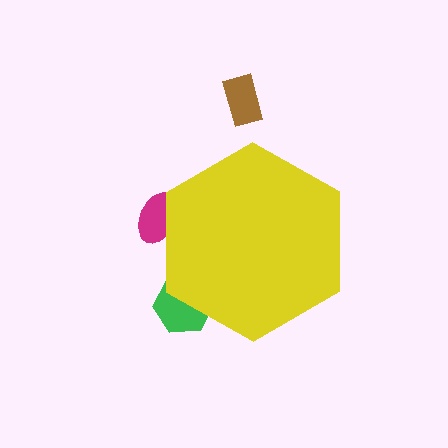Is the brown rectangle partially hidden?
No, the brown rectangle is fully visible.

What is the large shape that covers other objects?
A yellow hexagon.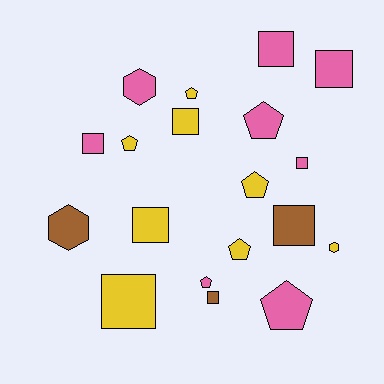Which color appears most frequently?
Yellow, with 8 objects.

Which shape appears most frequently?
Square, with 9 objects.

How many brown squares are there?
There are 2 brown squares.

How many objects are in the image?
There are 19 objects.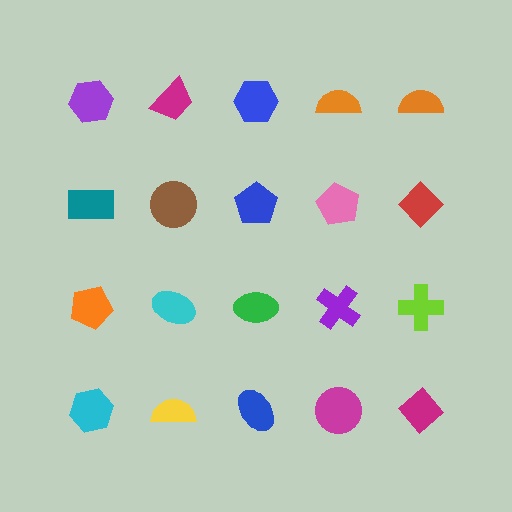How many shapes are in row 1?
5 shapes.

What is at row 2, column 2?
A brown circle.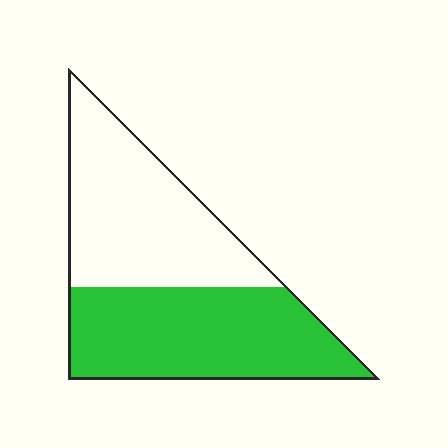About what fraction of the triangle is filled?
About one half (1/2).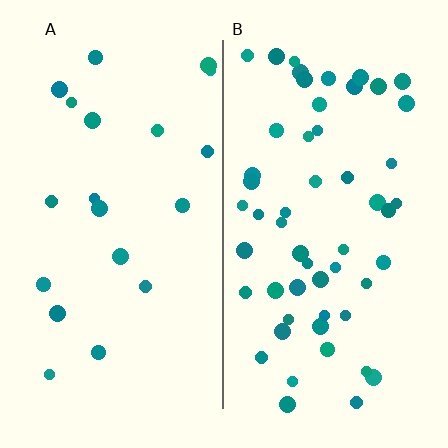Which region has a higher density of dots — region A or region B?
B (the right).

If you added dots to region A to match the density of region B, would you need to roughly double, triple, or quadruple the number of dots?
Approximately triple.